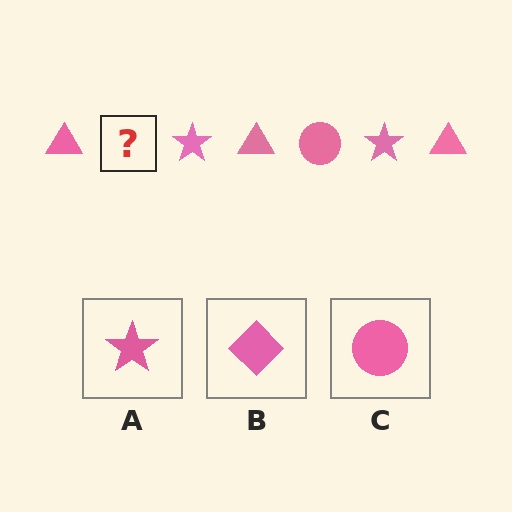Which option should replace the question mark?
Option C.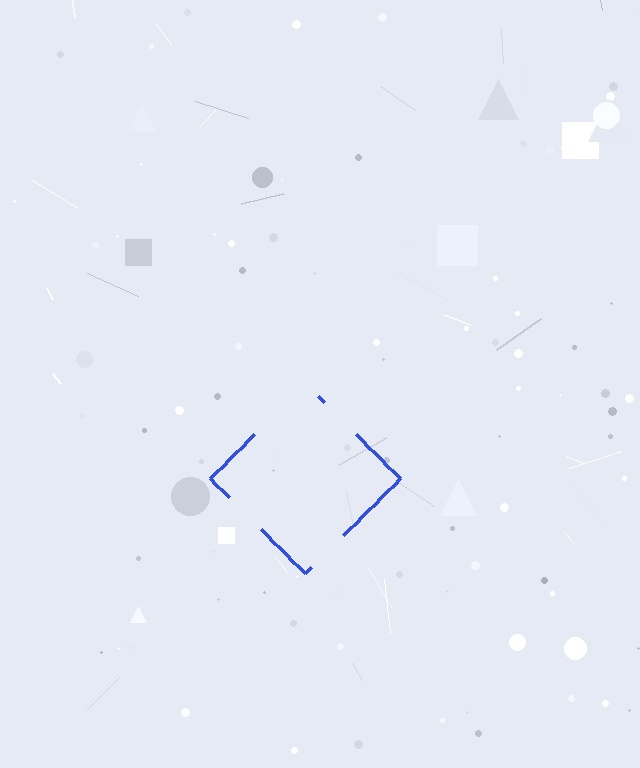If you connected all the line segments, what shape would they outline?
They would outline a diamond.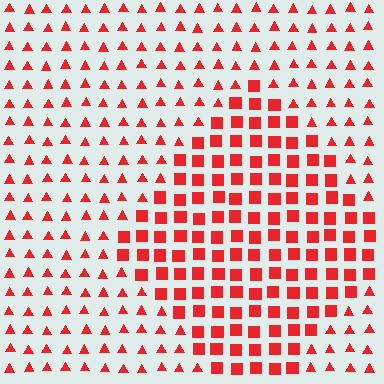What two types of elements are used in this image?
The image uses squares inside the diamond region and triangles outside it.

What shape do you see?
I see a diamond.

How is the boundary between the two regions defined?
The boundary is defined by a change in element shape: squares inside vs. triangles outside. All elements share the same color and spacing.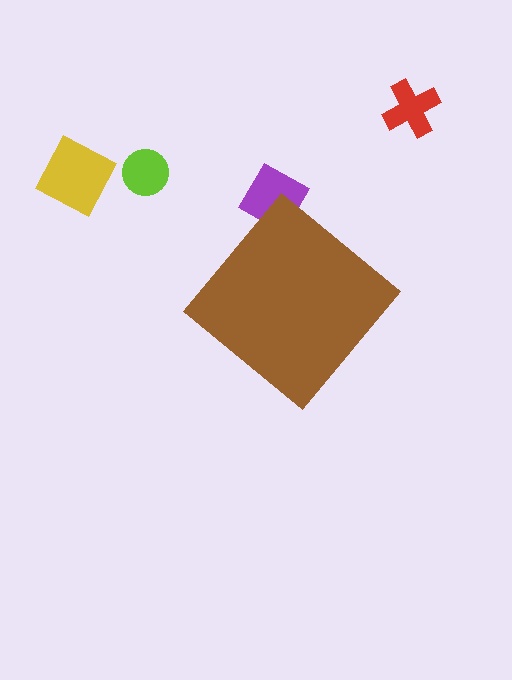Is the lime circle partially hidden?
No, the lime circle is fully visible.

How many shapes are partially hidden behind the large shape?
1 shape is partially hidden.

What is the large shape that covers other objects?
A brown diamond.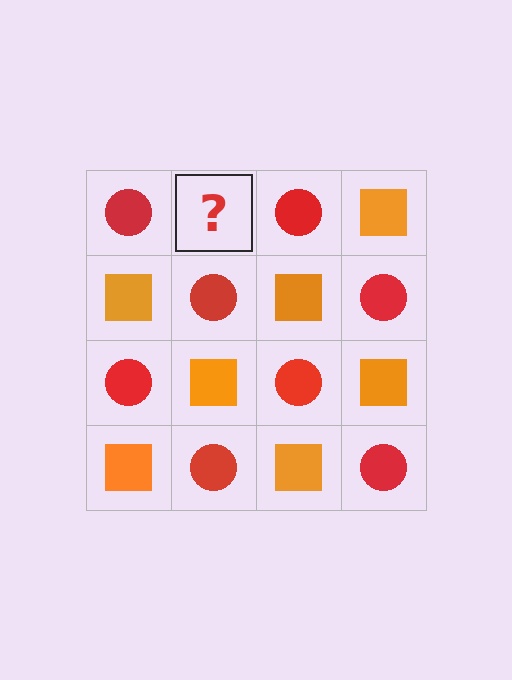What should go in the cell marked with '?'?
The missing cell should contain an orange square.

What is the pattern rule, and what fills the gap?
The rule is that it alternates red circle and orange square in a checkerboard pattern. The gap should be filled with an orange square.